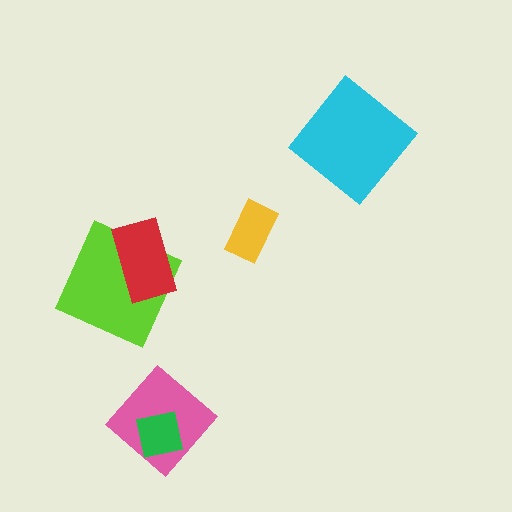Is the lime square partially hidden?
Yes, it is partially covered by another shape.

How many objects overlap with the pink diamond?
1 object overlaps with the pink diamond.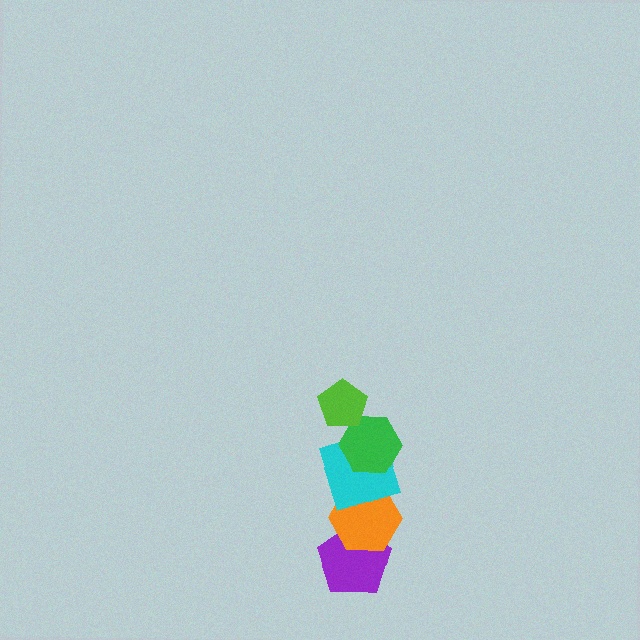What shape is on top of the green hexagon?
The lime pentagon is on top of the green hexagon.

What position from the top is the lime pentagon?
The lime pentagon is 1st from the top.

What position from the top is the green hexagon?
The green hexagon is 2nd from the top.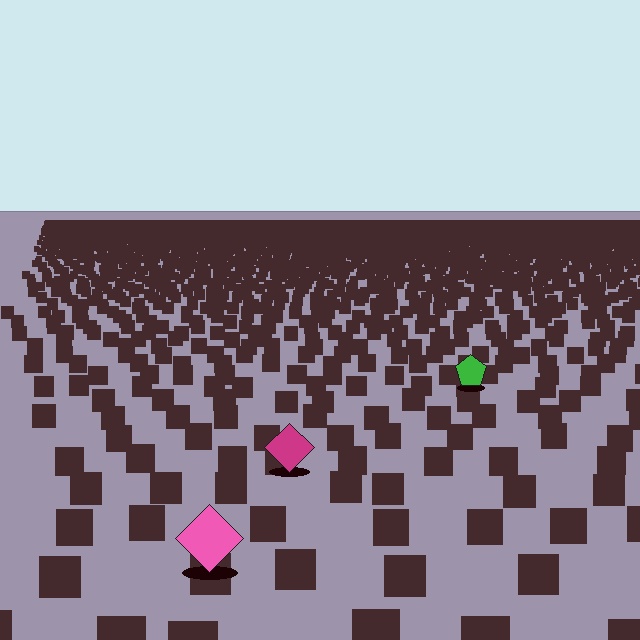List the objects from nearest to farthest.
From nearest to farthest: the pink diamond, the magenta diamond, the green pentagon.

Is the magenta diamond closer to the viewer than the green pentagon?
Yes. The magenta diamond is closer — you can tell from the texture gradient: the ground texture is coarser near it.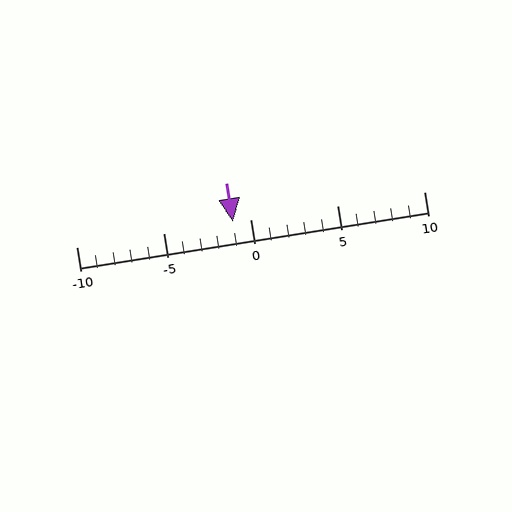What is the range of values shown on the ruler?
The ruler shows values from -10 to 10.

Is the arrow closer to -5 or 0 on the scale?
The arrow is closer to 0.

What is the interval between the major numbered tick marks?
The major tick marks are spaced 5 units apart.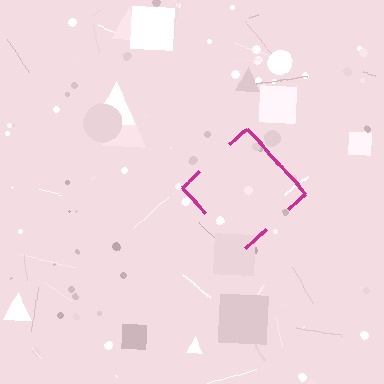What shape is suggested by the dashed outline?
The dashed outline suggests a diamond.